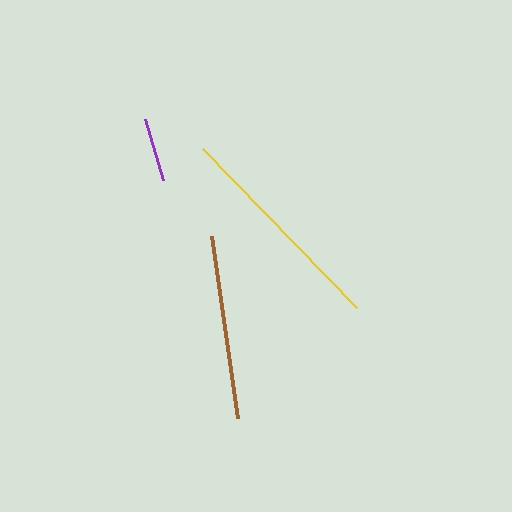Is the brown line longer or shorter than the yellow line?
The yellow line is longer than the brown line.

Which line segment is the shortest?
The purple line is the shortest at approximately 64 pixels.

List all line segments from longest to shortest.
From longest to shortest: yellow, brown, purple.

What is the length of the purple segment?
The purple segment is approximately 64 pixels long.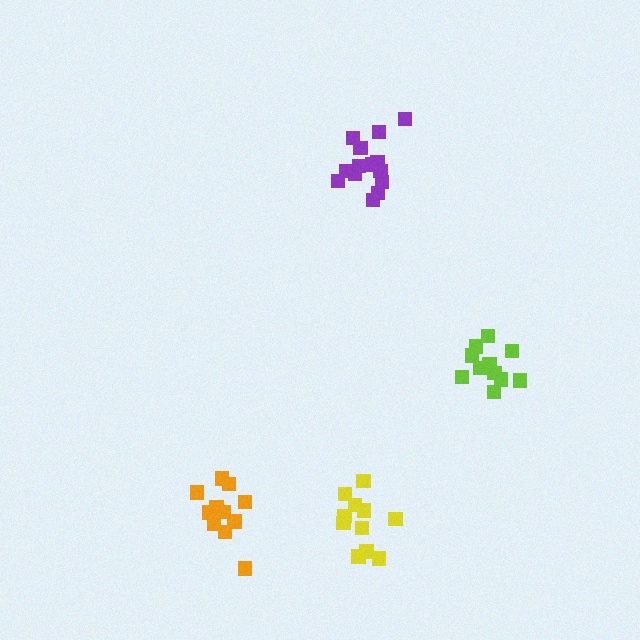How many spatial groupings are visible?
There are 4 spatial groupings.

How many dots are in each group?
Group 1: 14 dots, Group 2: 11 dots, Group 3: 12 dots, Group 4: 12 dots (49 total).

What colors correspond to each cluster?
The clusters are colored: purple, yellow, orange, lime.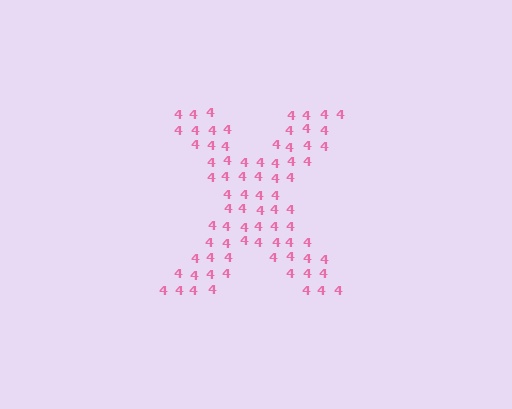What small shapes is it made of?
It is made of small digit 4's.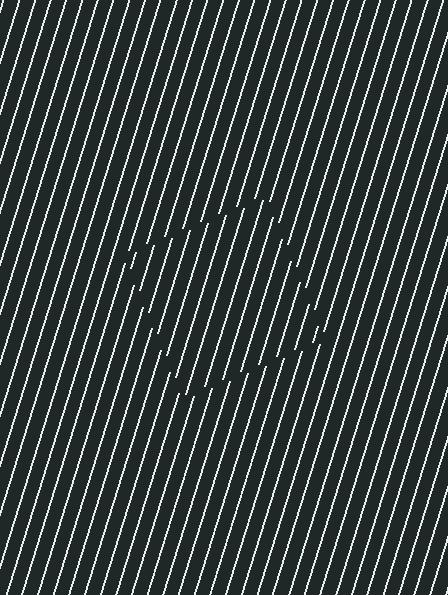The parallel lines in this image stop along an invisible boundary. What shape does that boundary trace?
An illusory square. The interior of the shape contains the same grating, shifted by half a period — the contour is defined by the phase discontinuity where line-ends from the inner and outer gratings abut.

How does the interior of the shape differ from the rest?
The interior of the shape contains the same grating, shifted by half a period — the contour is defined by the phase discontinuity where line-ends from the inner and outer gratings abut.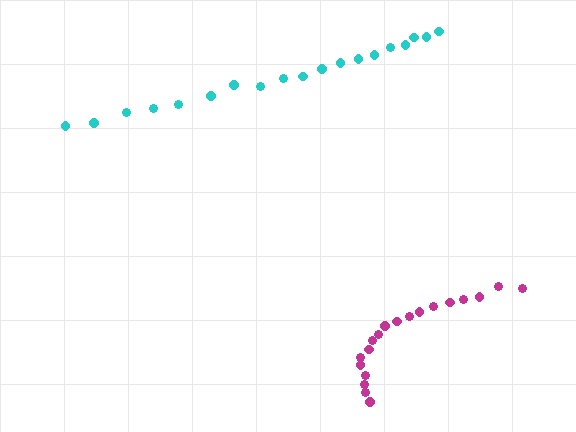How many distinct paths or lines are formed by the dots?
There are 2 distinct paths.